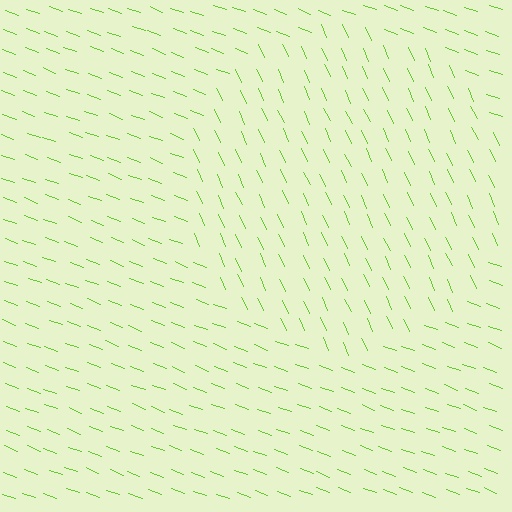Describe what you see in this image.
The image is filled with small lime line segments. A circle region in the image has lines oriented differently from the surrounding lines, creating a visible texture boundary.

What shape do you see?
I see a circle.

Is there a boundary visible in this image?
Yes, there is a texture boundary formed by a change in line orientation.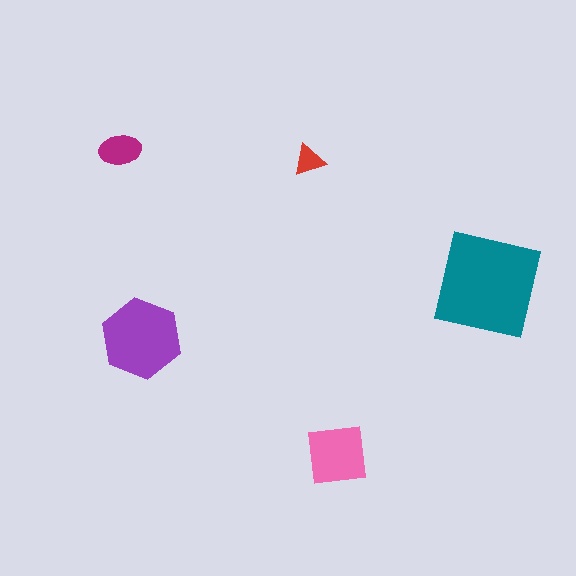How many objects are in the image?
There are 5 objects in the image.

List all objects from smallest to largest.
The red triangle, the magenta ellipse, the pink square, the purple hexagon, the teal square.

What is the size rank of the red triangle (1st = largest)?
5th.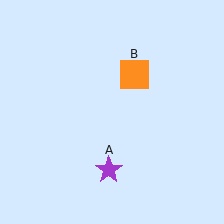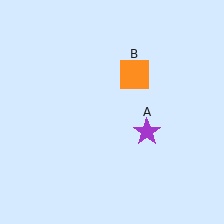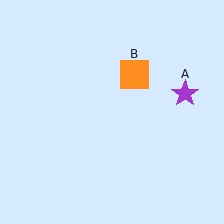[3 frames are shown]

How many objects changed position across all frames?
1 object changed position: purple star (object A).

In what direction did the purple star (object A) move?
The purple star (object A) moved up and to the right.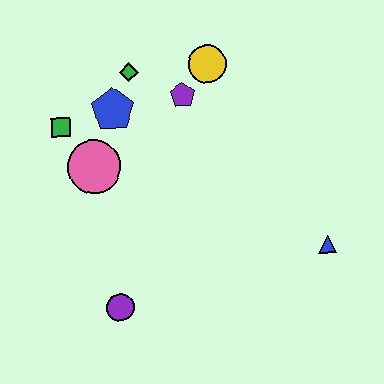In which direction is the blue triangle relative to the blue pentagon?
The blue triangle is to the right of the blue pentagon.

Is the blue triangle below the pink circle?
Yes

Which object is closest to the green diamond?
The blue pentagon is closest to the green diamond.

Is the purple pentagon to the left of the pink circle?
No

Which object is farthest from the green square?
The blue triangle is farthest from the green square.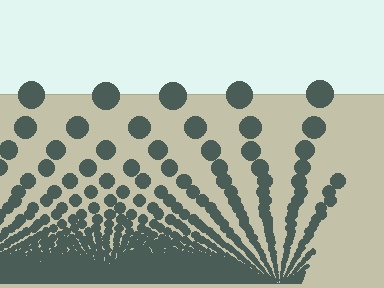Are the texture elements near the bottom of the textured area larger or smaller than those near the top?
Smaller. The gradient is inverted — elements near the bottom are smaller and denser.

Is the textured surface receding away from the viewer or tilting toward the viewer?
The surface appears to tilt toward the viewer. Texture elements get larger and sparser toward the top.